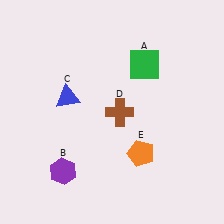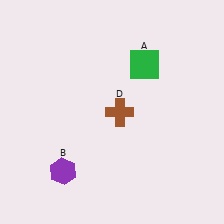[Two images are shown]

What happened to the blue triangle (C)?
The blue triangle (C) was removed in Image 2. It was in the top-left area of Image 1.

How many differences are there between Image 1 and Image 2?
There are 2 differences between the two images.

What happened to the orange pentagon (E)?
The orange pentagon (E) was removed in Image 2. It was in the bottom-right area of Image 1.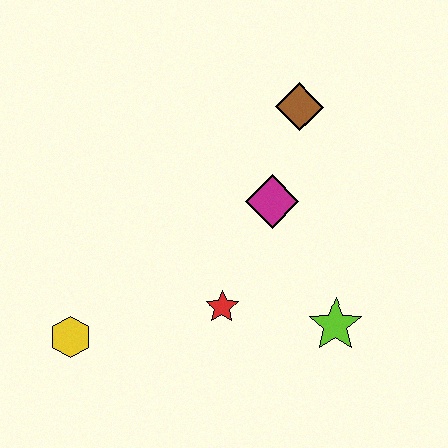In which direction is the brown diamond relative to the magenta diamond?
The brown diamond is above the magenta diamond.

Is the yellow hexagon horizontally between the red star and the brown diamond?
No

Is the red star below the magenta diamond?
Yes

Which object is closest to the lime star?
The red star is closest to the lime star.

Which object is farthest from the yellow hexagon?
The brown diamond is farthest from the yellow hexagon.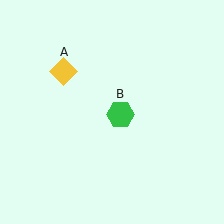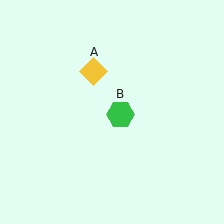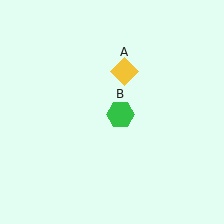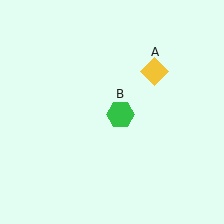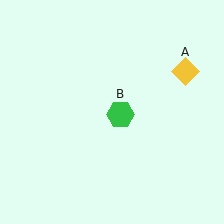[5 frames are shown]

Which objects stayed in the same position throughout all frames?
Green hexagon (object B) remained stationary.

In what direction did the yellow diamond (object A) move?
The yellow diamond (object A) moved right.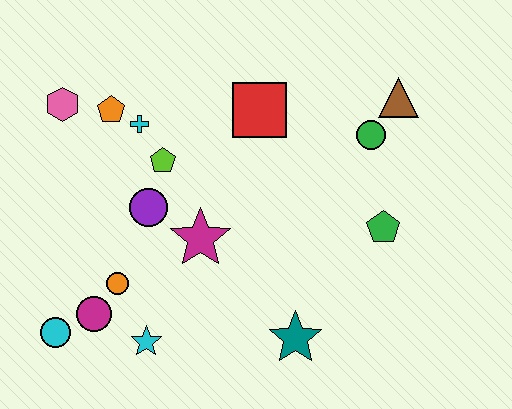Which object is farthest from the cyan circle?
The brown triangle is farthest from the cyan circle.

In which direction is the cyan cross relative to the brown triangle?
The cyan cross is to the left of the brown triangle.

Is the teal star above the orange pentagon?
No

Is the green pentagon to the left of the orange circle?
No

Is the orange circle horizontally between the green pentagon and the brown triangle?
No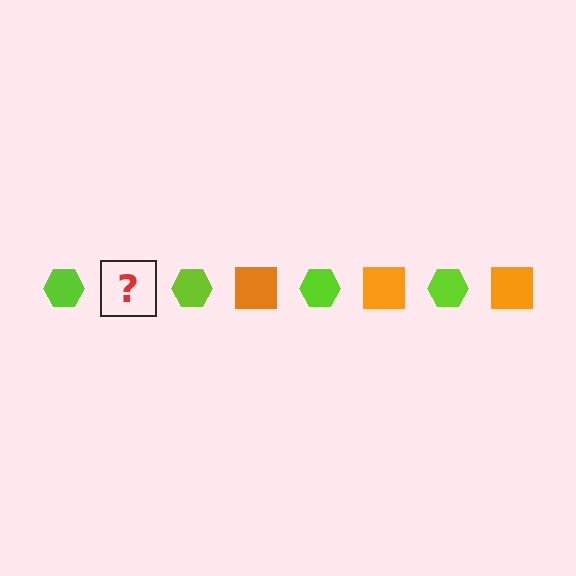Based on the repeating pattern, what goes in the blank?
The blank should be an orange square.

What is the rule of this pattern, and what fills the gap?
The rule is that the pattern alternates between lime hexagon and orange square. The gap should be filled with an orange square.